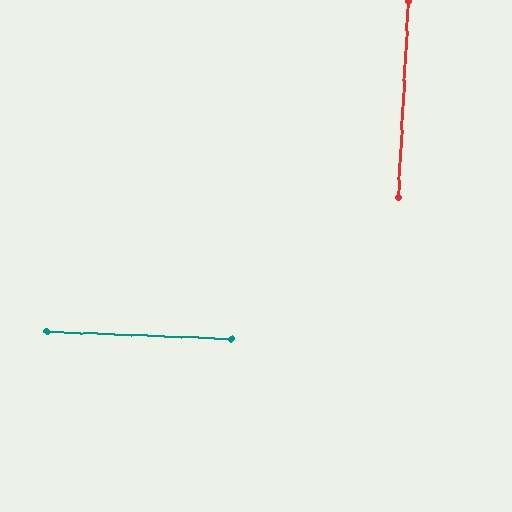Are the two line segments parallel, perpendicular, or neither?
Perpendicular — they meet at approximately 89°.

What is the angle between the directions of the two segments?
Approximately 89 degrees.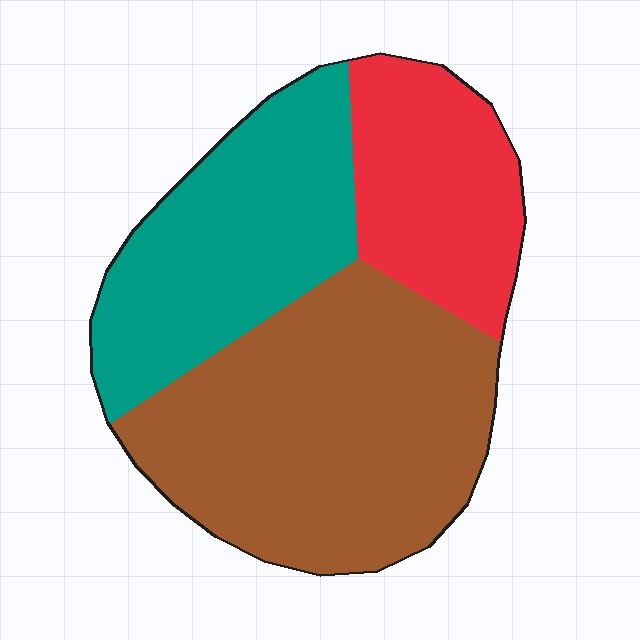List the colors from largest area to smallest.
From largest to smallest: brown, teal, red.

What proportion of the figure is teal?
Teal covers 31% of the figure.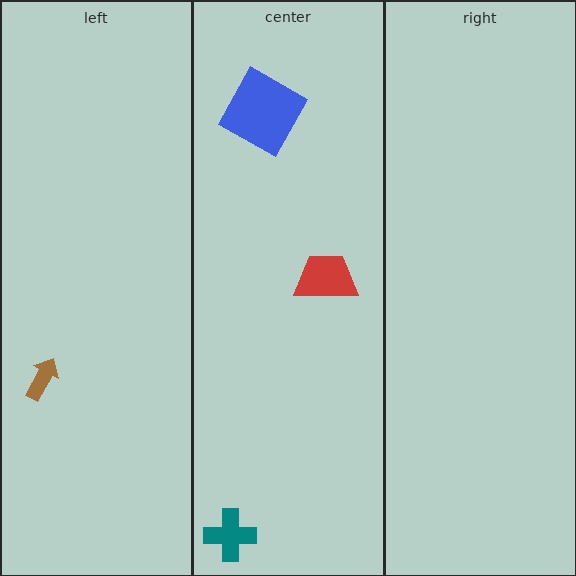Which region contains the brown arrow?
The left region.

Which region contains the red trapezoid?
The center region.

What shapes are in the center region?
The teal cross, the red trapezoid, the blue square.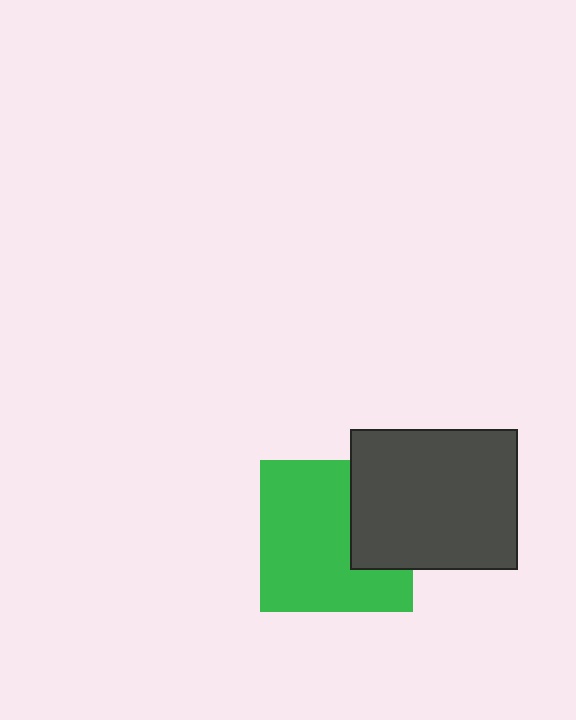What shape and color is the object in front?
The object in front is a dark gray rectangle.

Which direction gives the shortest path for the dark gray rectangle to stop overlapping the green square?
Moving right gives the shortest separation.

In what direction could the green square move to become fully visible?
The green square could move left. That would shift it out from behind the dark gray rectangle entirely.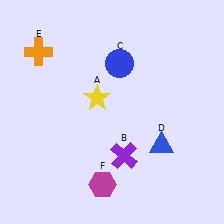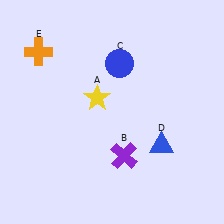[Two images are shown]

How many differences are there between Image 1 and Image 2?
There is 1 difference between the two images.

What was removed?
The magenta hexagon (F) was removed in Image 2.